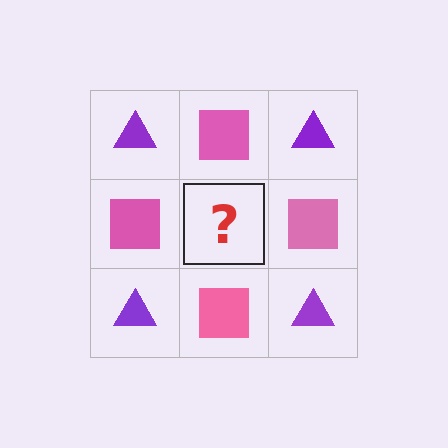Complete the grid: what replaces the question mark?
The question mark should be replaced with a purple triangle.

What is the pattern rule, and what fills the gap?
The rule is that it alternates purple triangle and pink square in a checkerboard pattern. The gap should be filled with a purple triangle.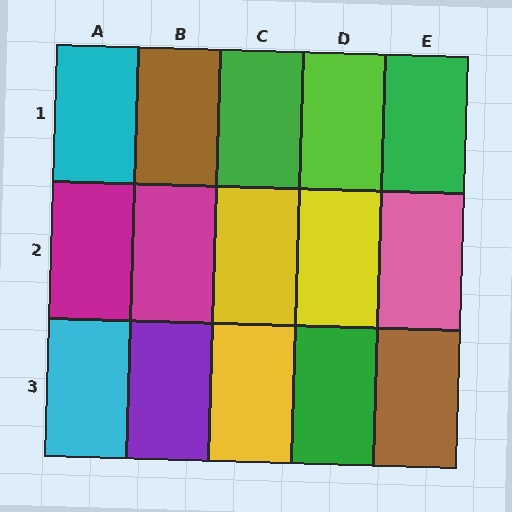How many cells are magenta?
2 cells are magenta.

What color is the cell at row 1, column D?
Lime.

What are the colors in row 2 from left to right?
Magenta, magenta, yellow, yellow, pink.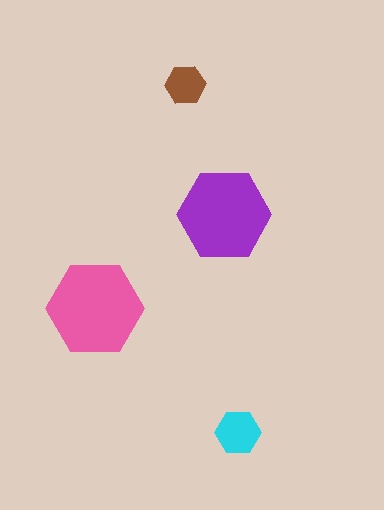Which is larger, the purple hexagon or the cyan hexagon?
The purple one.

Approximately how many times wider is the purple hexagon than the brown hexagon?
About 2.5 times wider.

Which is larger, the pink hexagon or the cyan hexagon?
The pink one.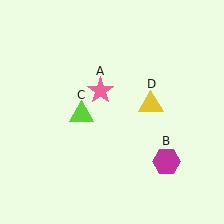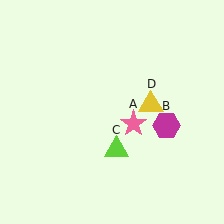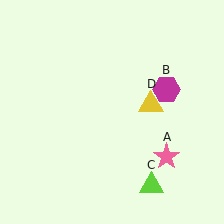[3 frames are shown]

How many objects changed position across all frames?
3 objects changed position: pink star (object A), magenta hexagon (object B), lime triangle (object C).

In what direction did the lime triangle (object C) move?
The lime triangle (object C) moved down and to the right.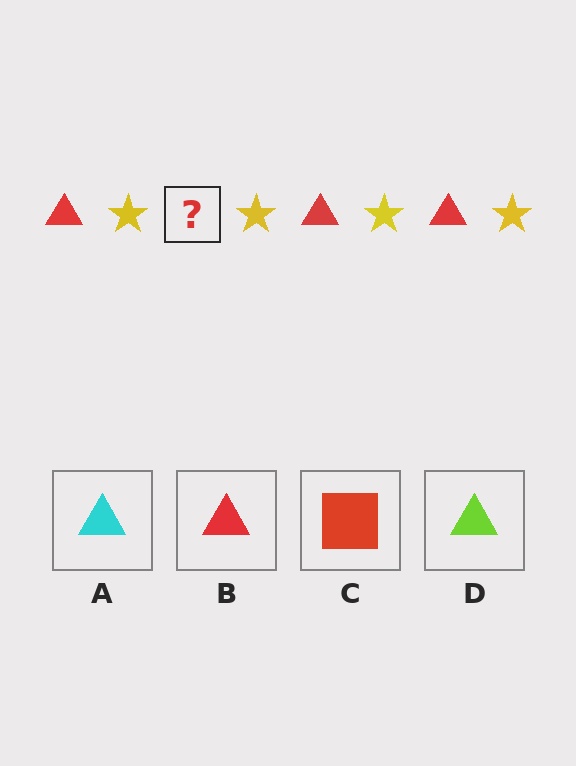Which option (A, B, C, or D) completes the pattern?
B.